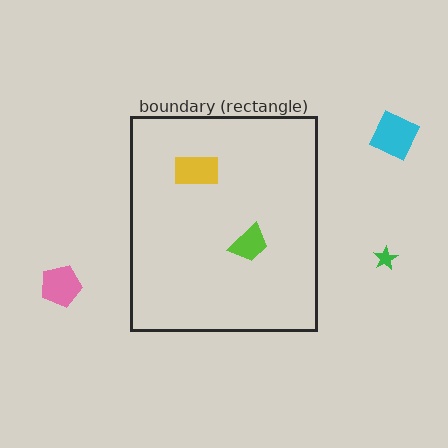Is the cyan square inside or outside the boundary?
Outside.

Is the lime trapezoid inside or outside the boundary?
Inside.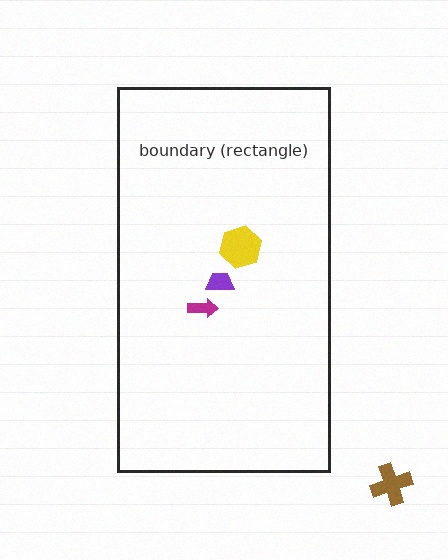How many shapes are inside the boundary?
3 inside, 1 outside.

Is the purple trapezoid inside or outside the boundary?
Inside.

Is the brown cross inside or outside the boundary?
Outside.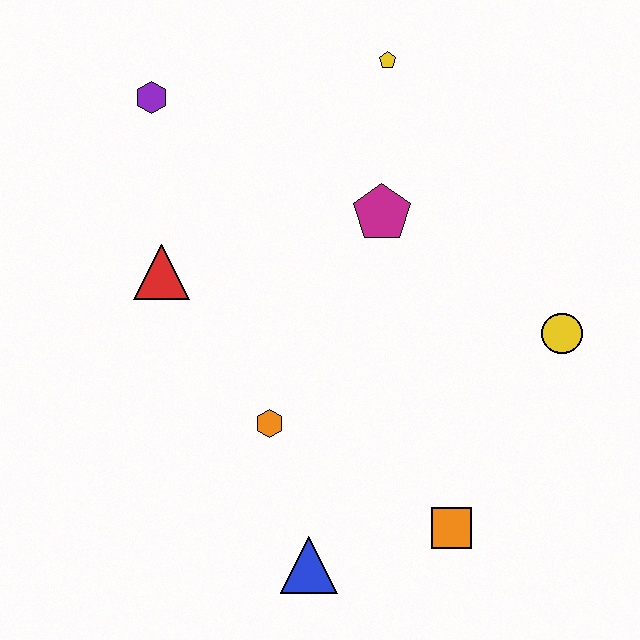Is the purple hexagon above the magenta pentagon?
Yes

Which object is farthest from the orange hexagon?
The yellow pentagon is farthest from the orange hexagon.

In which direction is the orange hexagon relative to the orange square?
The orange hexagon is to the left of the orange square.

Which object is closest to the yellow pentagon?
The magenta pentagon is closest to the yellow pentagon.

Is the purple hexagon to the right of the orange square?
No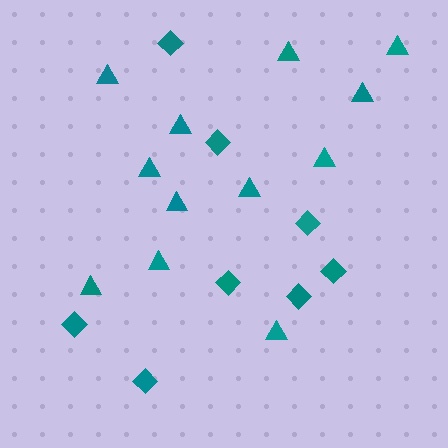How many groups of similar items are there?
There are 2 groups: one group of triangles (12) and one group of diamonds (8).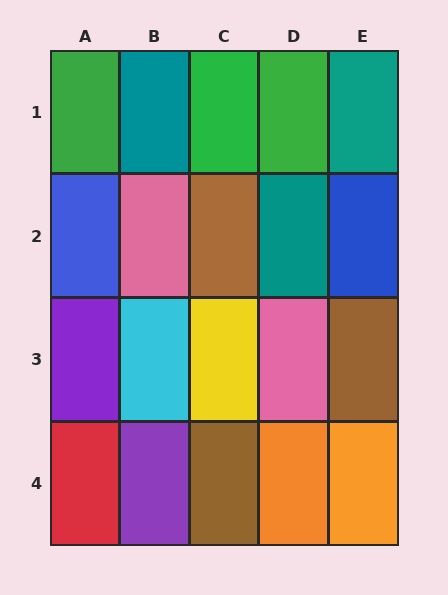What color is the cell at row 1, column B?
Teal.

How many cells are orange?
2 cells are orange.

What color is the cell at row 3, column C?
Yellow.